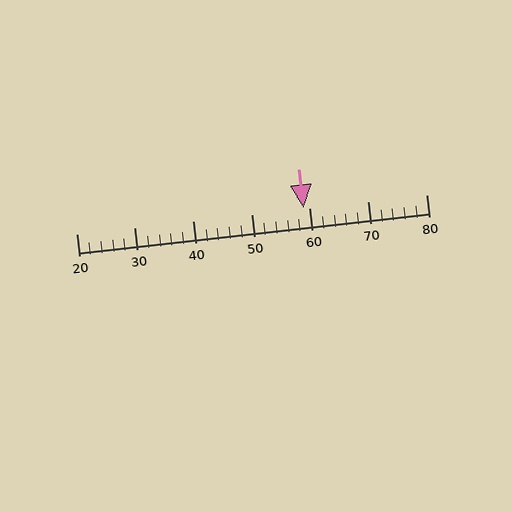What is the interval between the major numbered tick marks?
The major tick marks are spaced 10 units apart.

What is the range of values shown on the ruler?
The ruler shows values from 20 to 80.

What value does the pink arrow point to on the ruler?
The pink arrow points to approximately 59.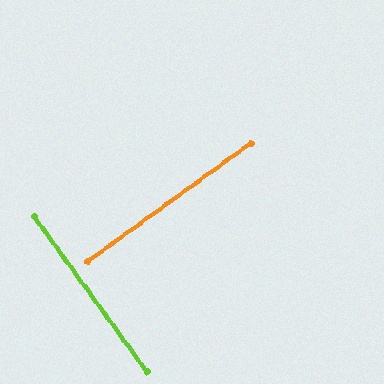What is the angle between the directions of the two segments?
Approximately 90 degrees.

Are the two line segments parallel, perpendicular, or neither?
Perpendicular — they meet at approximately 90°.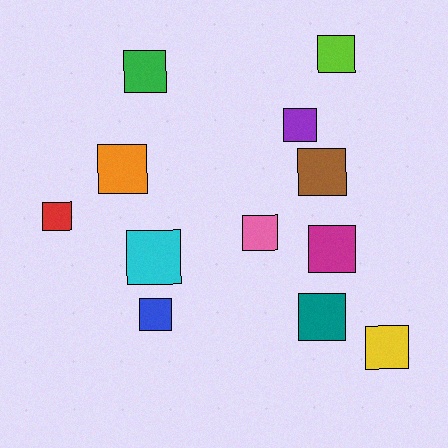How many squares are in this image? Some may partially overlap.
There are 12 squares.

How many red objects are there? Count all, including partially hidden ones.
There is 1 red object.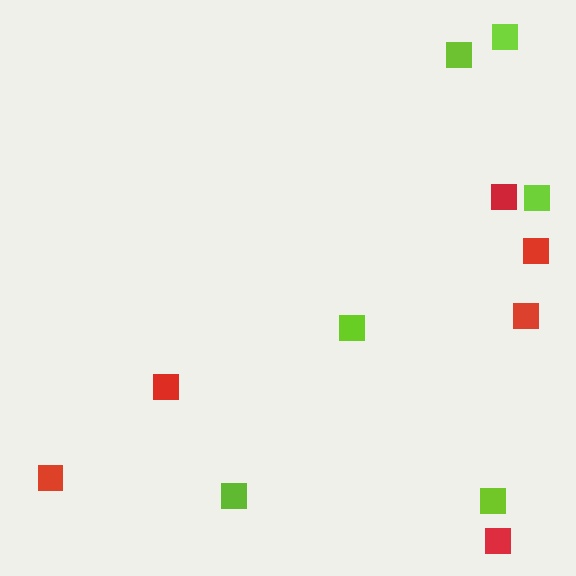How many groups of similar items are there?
There are 2 groups: one group of red squares (6) and one group of lime squares (6).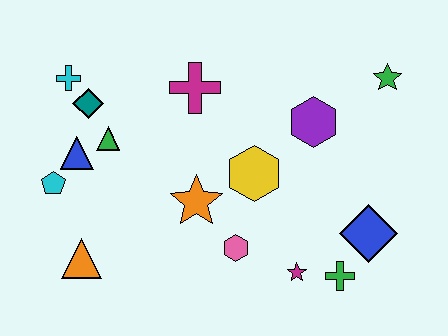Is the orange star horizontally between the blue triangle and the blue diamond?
Yes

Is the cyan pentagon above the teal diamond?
No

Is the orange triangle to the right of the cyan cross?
Yes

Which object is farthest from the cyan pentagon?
The green star is farthest from the cyan pentagon.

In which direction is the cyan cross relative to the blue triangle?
The cyan cross is above the blue triangle.